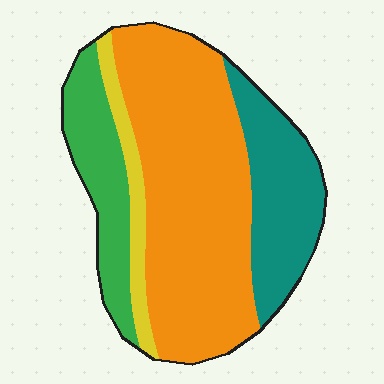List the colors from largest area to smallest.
From largest to smallest: orange, teal, green, yellow.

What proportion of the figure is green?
Green takes up about one sixth (1/6) of the figure.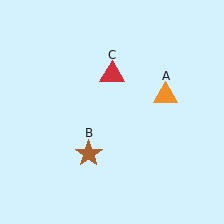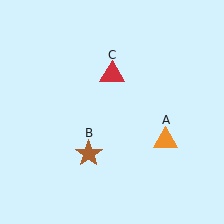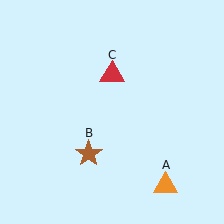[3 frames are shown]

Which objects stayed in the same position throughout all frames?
Brown star (object B) and red triangle (object C) remained stationary.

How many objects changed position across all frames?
1 object changed position: orange triangle (object A).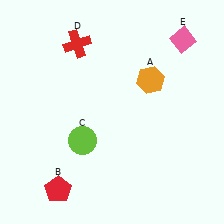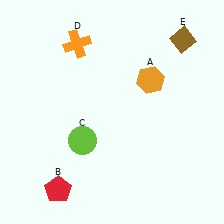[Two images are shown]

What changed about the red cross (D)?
In Image 1, D is red. In Image 2, it changed to orange.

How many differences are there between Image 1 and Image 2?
There are 2 differences between the two images.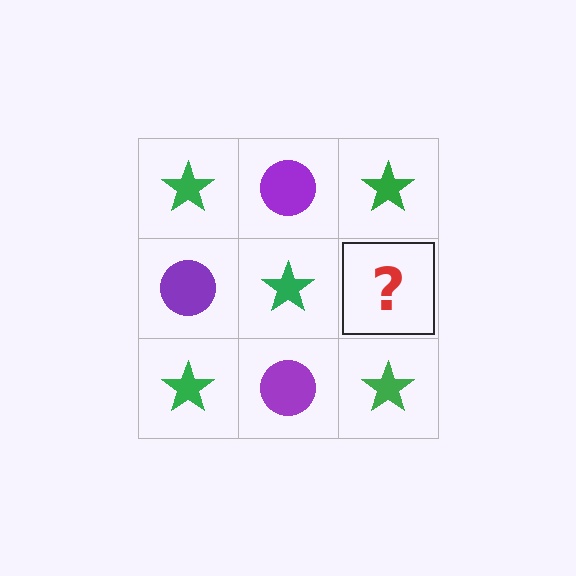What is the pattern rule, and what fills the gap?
The rule is that it alternates green star and purple circle in a checkerboard pattern. The gap should be filled with a purple circle.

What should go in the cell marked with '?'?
The missing cell should contain a purple circle.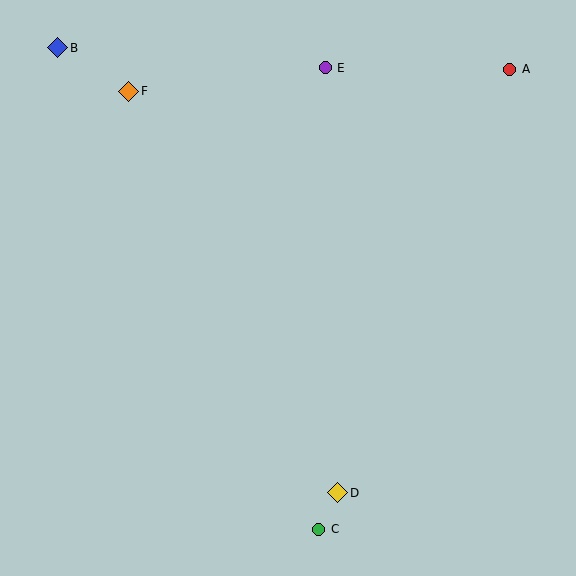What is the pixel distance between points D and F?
The distance between D and F is 453 pixels.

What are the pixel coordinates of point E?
Point E is at (325, 68).